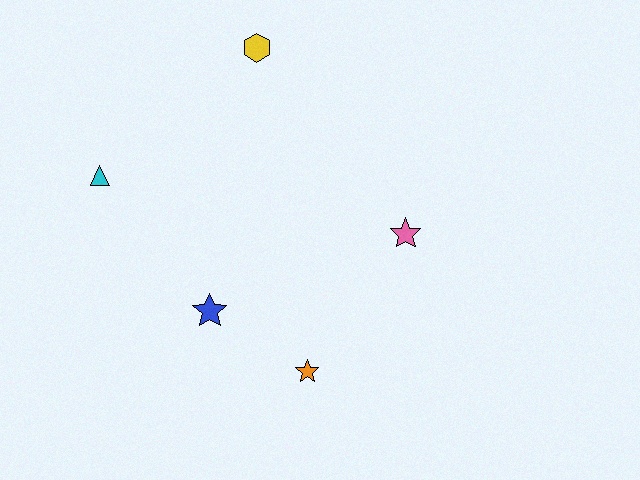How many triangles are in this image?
There is 1 triangle.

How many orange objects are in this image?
There is 1 orange object.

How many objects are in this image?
There are 5 objects.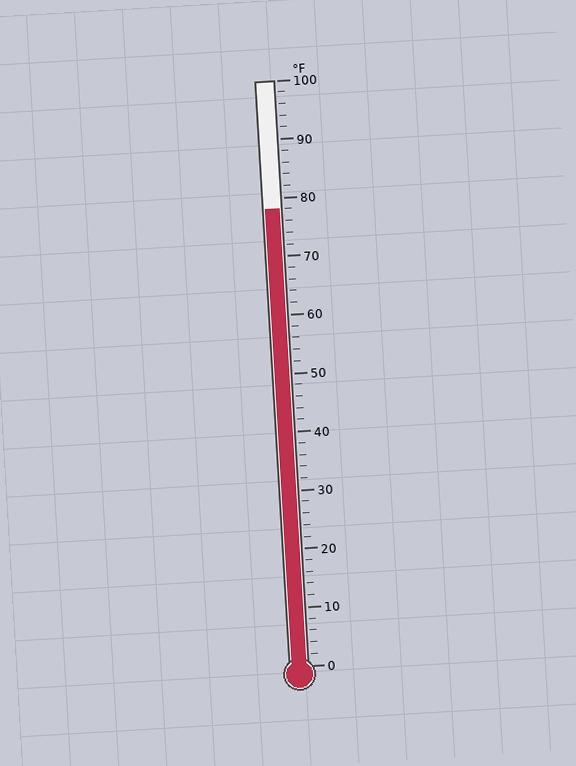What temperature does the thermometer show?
The thermometer shows approximately 78°F.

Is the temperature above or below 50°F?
The temperature is above 50°F.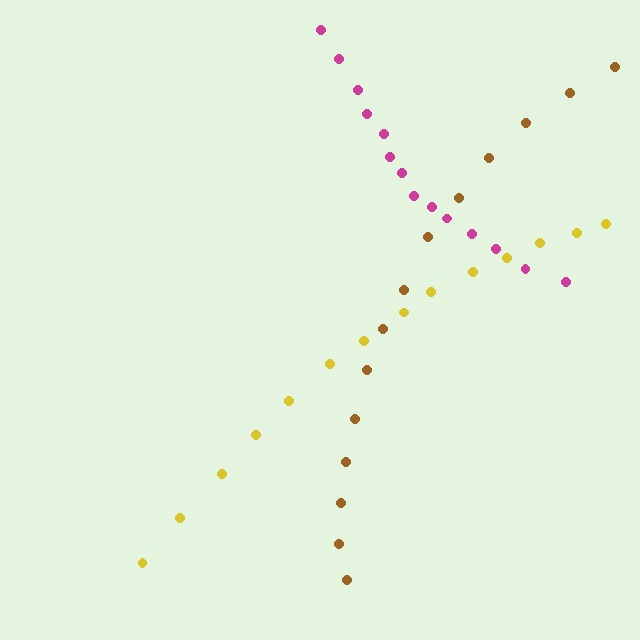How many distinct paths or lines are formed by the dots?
There are 3 distinct paths.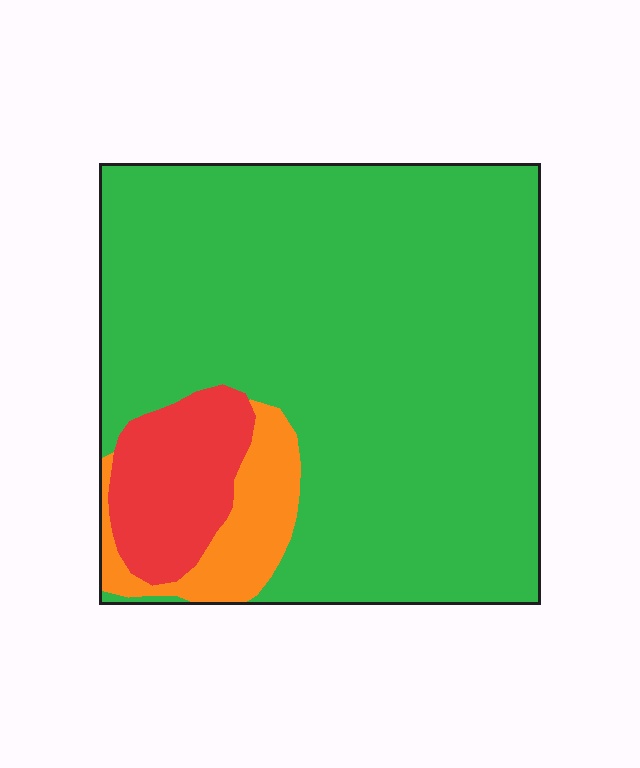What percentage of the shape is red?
Red covers about 10% of the shape.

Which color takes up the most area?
Green, at roughly 80%.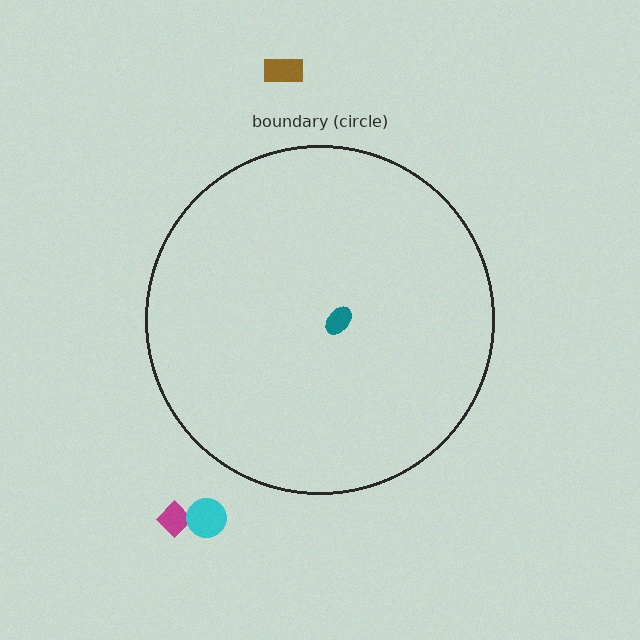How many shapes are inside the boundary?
1 inside, 3 outside.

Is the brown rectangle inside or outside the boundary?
Outside.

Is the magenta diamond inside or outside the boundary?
Outside.